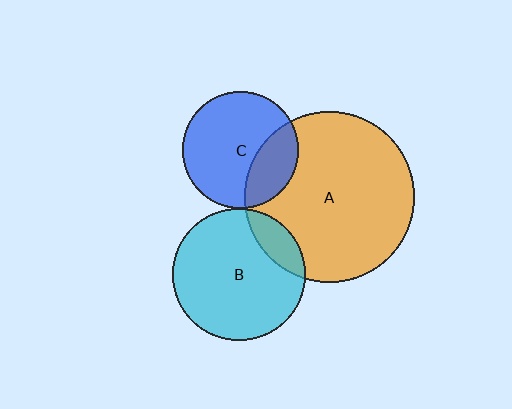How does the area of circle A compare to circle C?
Approximately 2.1 times.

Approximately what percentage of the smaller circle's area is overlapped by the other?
Approximately 30%.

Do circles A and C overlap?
Yes.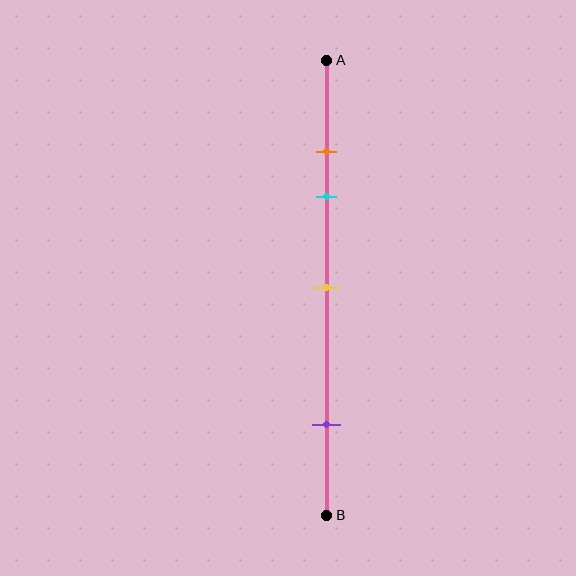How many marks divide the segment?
There are 4 marks dividing the segment.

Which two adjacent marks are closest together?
The orange and cyan marks are the closest adjacent pair.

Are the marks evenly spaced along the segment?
No, the marks are not evenly spaced.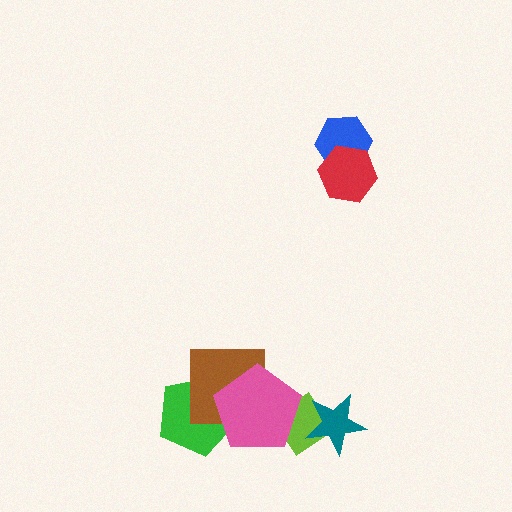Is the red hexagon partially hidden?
No, no other shape covers it.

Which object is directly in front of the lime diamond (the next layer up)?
The teal star is directly in front of the lime diamond.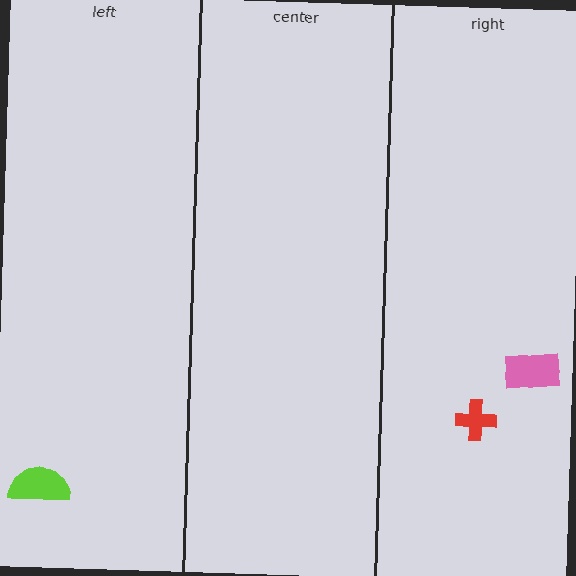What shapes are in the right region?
The red cross, the pink rectangle.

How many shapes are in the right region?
2.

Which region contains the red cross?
The right region.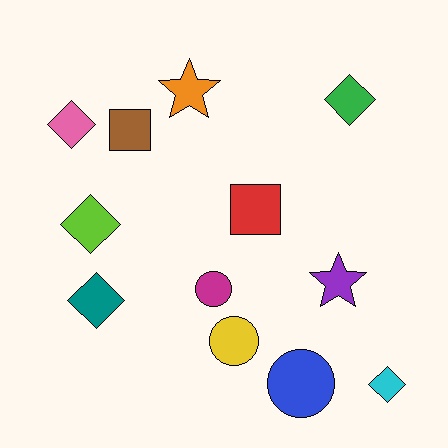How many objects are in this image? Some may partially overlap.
There are 12 objects.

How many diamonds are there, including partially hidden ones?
There are 5 diamonds.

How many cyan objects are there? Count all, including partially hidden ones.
There is 1 cyan object.